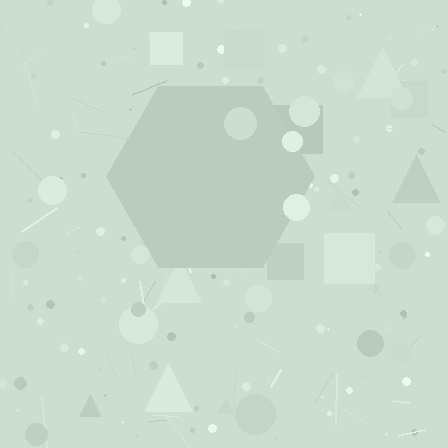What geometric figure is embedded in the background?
A hexagon is embedded in the background.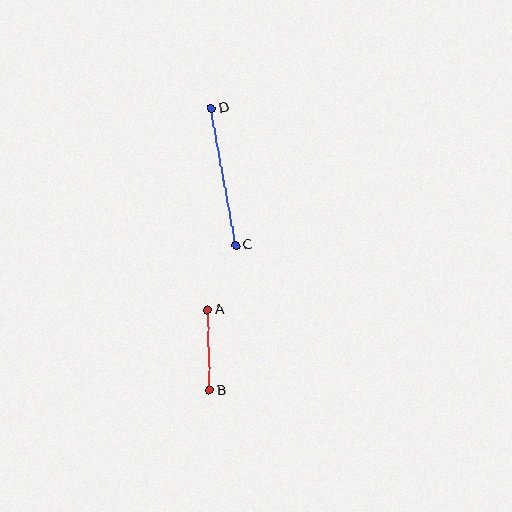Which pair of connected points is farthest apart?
Points C and D are farthest apart.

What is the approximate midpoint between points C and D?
The midpoint is at approximately (223, 177) pixels.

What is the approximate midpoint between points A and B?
The midpoint is at approximately (208, 350) pixels.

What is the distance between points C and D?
The distance is approximately 139 pixels.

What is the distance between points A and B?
The distance is approximately 81 pixels.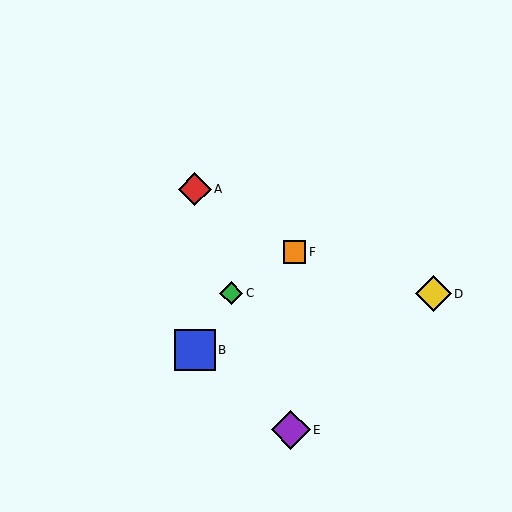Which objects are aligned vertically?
Objects A, B are aligned vertically.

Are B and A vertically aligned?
Yes, both are at x≈195.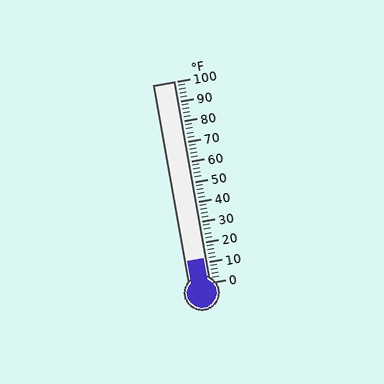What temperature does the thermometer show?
The thermometer shows approximately 12°F.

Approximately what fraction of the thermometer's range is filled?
The thermometer is filled to approximately 10% of its range.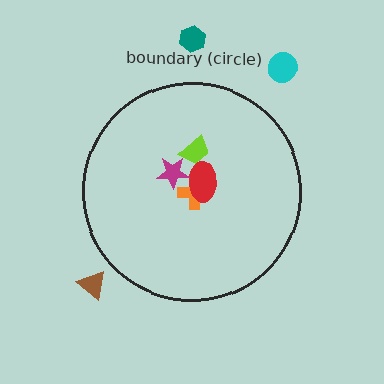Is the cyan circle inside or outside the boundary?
Outside.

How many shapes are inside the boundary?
4 inside, 3 outside.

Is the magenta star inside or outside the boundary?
Inside.